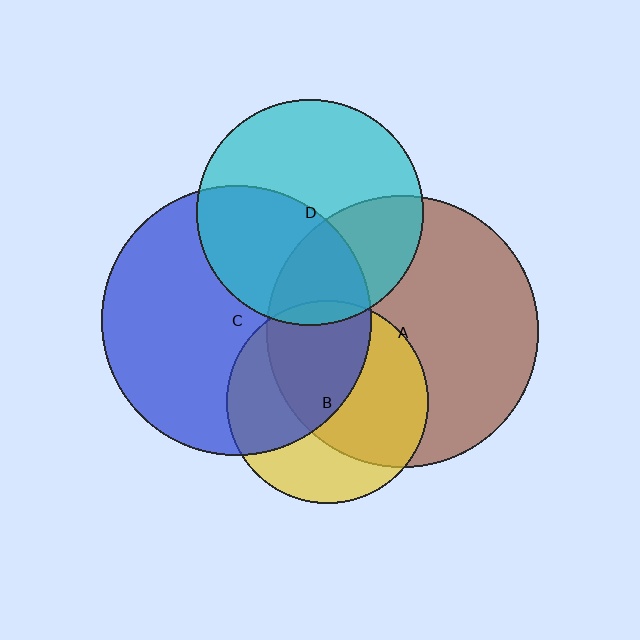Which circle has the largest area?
Circle A (brown).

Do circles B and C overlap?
Yes.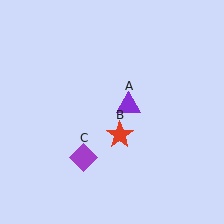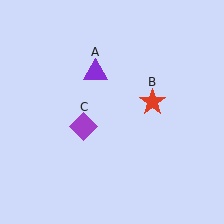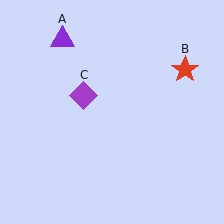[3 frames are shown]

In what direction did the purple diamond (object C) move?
The purple diamond (object C) moved up.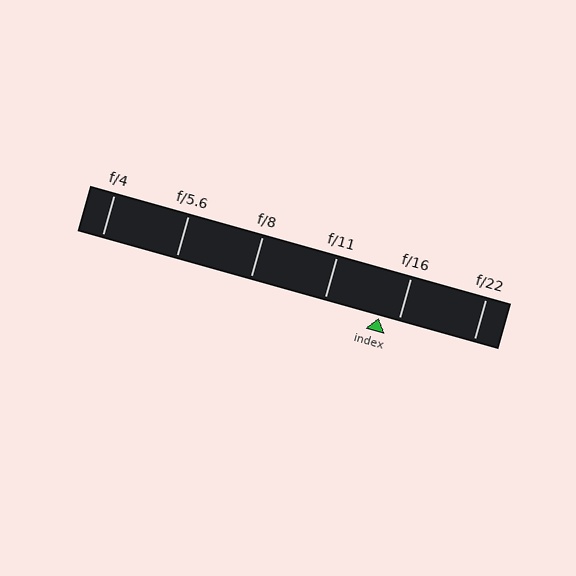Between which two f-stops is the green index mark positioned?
The index mark is between f/11 and f/16.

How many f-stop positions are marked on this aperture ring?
There are 6 f-stop positions marked.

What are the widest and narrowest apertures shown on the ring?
The widest aperture shown is f/4 and the narrowest is f/22.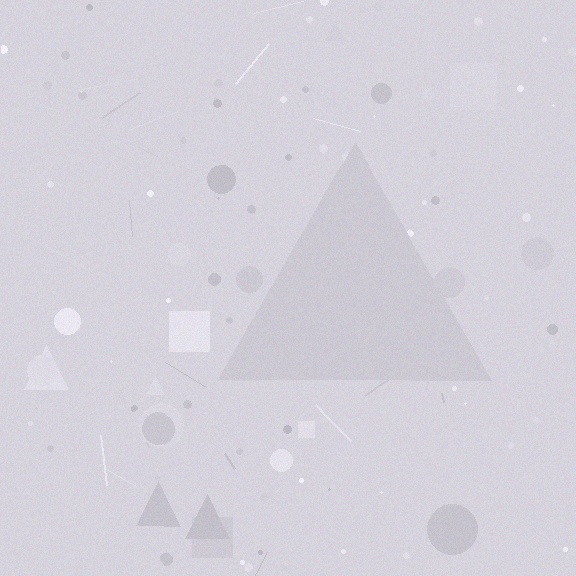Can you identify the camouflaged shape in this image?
The camouflaged shape is a triangle.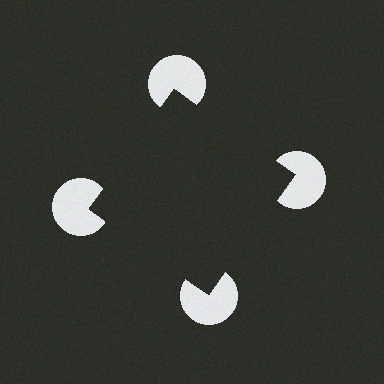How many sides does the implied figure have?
4 sides.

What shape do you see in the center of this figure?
An illusory square — its edges are inferred from the aligned wedge cuts in the pac-man discs, not physically drawn.